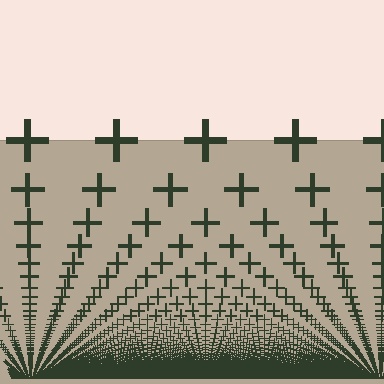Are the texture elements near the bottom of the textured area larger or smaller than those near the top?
Smaller. The gradient is inverted — elements near the bottom are smaller and denser.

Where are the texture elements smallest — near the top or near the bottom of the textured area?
Near the bottom.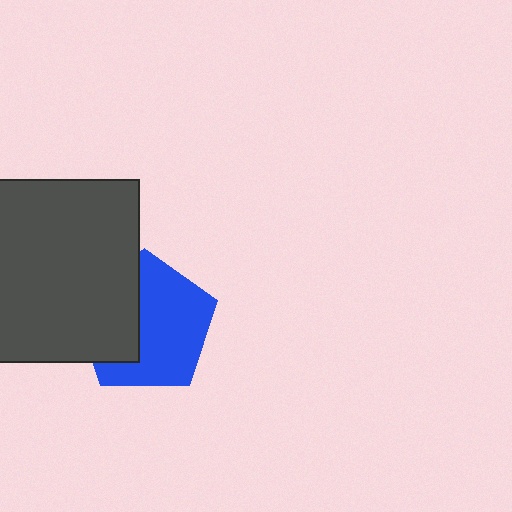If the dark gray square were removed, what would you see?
You would see the complete blue pentagon.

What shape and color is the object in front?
The object in front is a dark gray square.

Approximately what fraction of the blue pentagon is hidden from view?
Roughly 38% of the blue pentagon is hidden behind the dark gray square.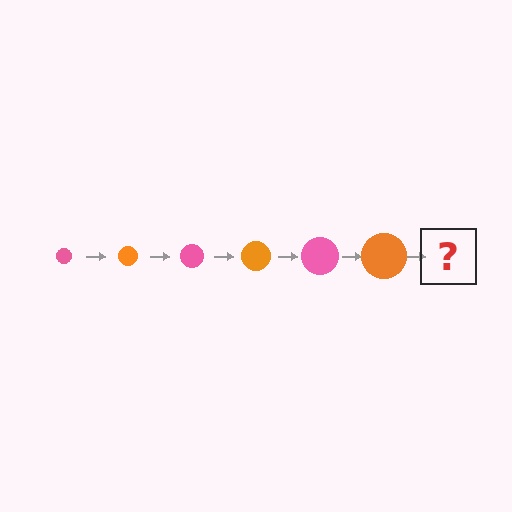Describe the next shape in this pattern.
It should be a pink circle, larger than the previous one.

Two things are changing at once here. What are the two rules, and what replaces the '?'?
The two rules are that the circle grows larger each step and the color cycles through pink and orange. The '?' should be a pink circle, larger than the previous one.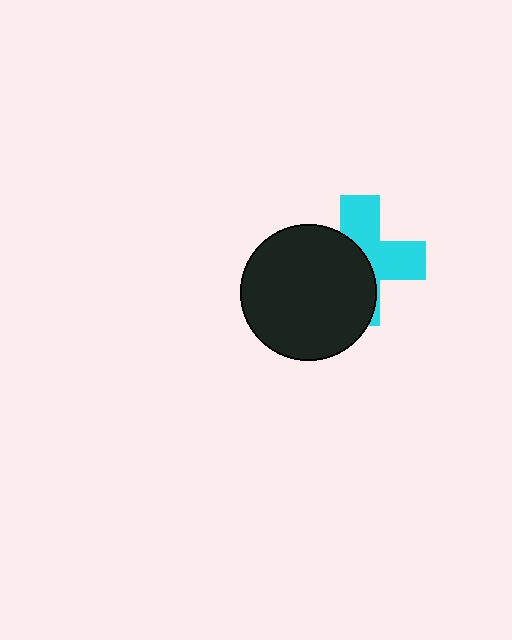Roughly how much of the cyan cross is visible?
About half of it is visible (roughly 48%).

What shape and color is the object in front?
The object in front is a black circle.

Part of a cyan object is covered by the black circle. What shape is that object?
It is a cross.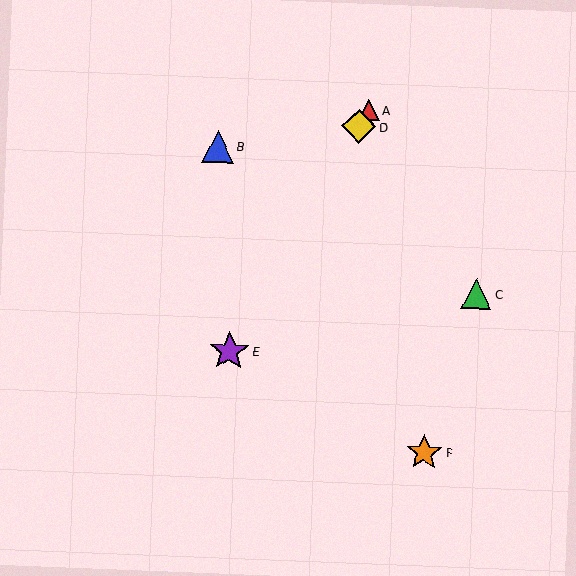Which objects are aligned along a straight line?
Objects A, D, E are aligned along a straight line.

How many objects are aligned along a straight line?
3 objects (A, D, E) are aligned along a straight line.